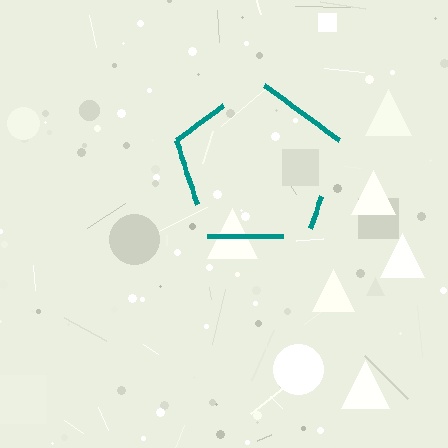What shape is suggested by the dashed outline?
The dashed outline suggests a pentagon.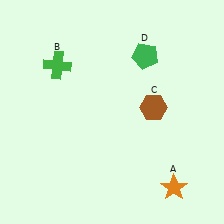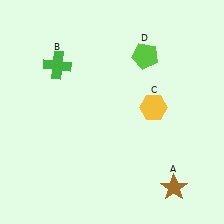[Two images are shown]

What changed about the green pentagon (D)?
In Image 1, D is green. In Image 2, it changed to lime.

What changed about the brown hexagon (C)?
In Image 1, C is brown. In Image 2, it changed to yellow.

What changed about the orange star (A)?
In Image 1, A is orange. In Image 2, it changed to brown.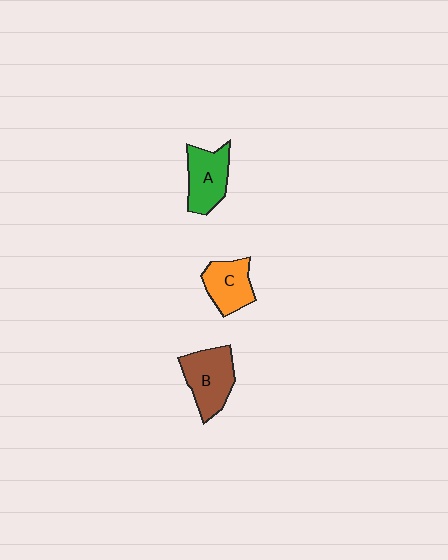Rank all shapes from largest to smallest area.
From largest to smallest: B (brown), A (green), C (orange).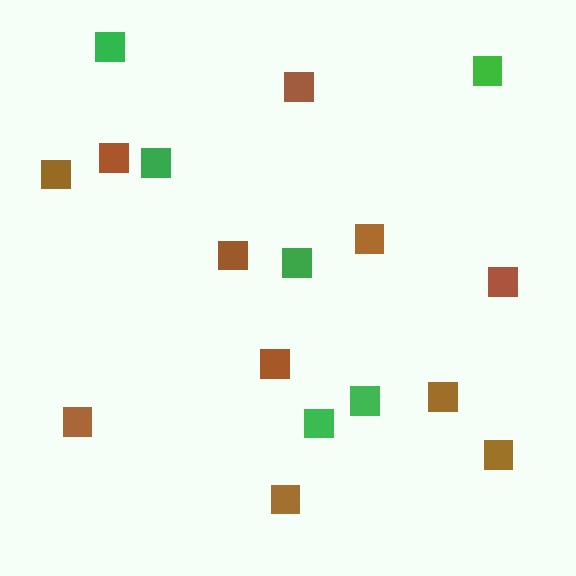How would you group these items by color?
There are 2 groups: one group of green squares (6) and one group of brown squares (11).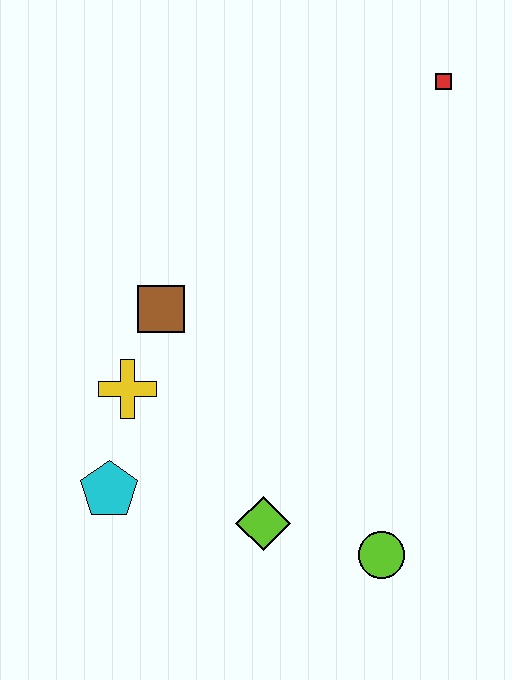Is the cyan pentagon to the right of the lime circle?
No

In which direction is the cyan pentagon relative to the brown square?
The cyan pentagon is below the brown square.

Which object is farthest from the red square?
The cyan pentagon is farthest from the red square.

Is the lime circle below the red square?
Yes